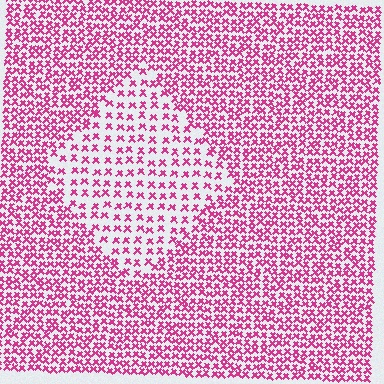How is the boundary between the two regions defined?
The boundary is defined by a change in element density (approximately 2.0x ratio). All elements are the same color, size, and shape.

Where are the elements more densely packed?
The elements are more densely packed outside the diamond boundary.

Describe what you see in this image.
The image contains small magenta elements arranged at two different densities. A diamond-shaped region is visible where the elements are less densely packed than the surrounding area.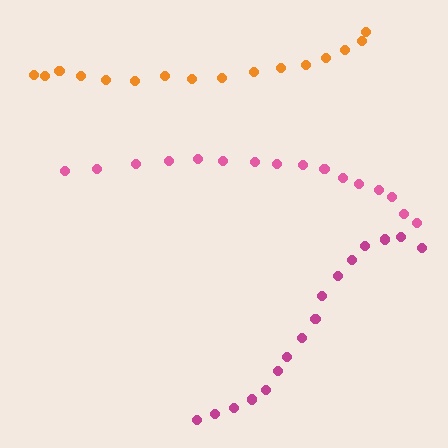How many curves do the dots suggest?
There are 3 distinct paths.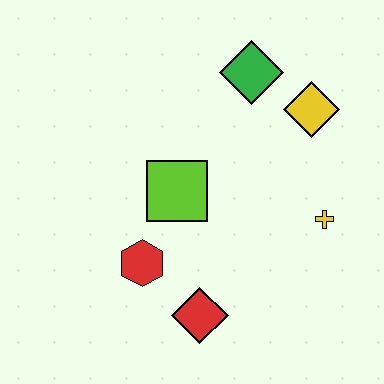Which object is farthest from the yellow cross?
The red hexagon is farthest from the yellow cross.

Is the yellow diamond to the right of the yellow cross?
No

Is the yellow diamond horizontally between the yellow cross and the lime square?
Yes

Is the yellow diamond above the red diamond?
Yes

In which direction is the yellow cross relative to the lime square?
The yellow cross is to the right of the lime square.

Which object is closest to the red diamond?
The red hexagon is closest to the red diamond.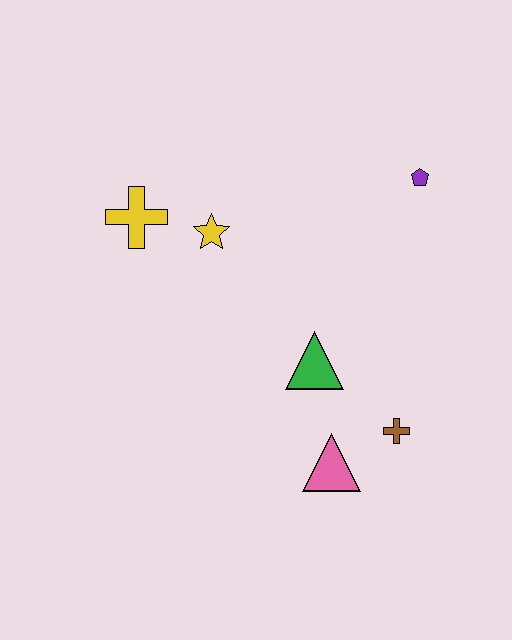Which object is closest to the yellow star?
The yellow cross is closest to the yellow star.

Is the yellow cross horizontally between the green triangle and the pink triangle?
No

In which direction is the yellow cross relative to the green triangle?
The yellow cross is to the left of the green triangle.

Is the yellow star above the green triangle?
Yes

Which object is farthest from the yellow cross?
The brown cross is farthest from the yellow cross.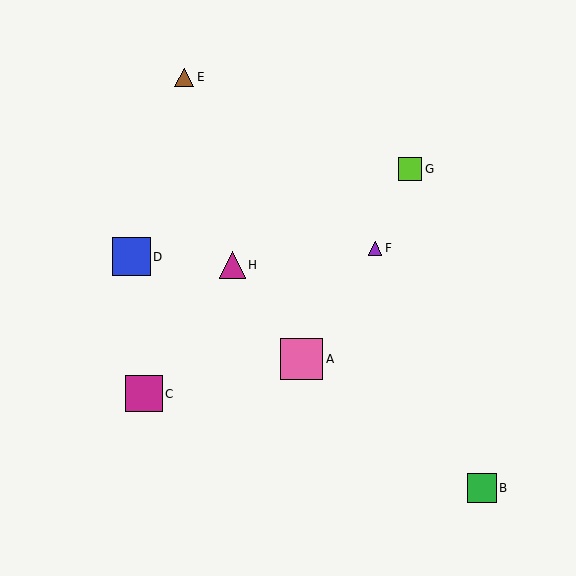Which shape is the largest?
The pink square (labeled A) is the largest.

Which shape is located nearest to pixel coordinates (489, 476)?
The green square (labeled B) at (482, 488) is nearest to that location.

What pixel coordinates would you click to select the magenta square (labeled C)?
Click at (144, 394) to select the magenta square C.